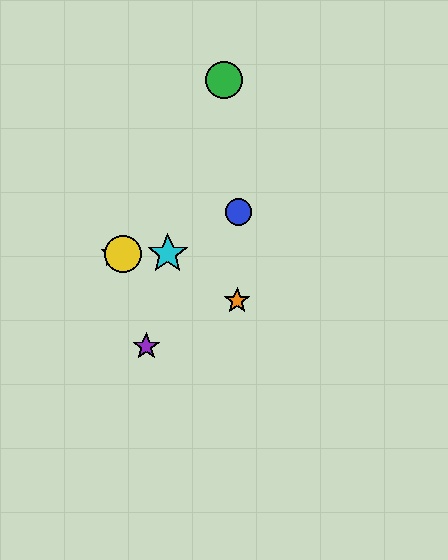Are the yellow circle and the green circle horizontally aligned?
No, the yellow circle is at y≈254 and the green circle is at y≈80.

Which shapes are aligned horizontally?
The red star, the yellow circle, the cyan star are aligned horizontally.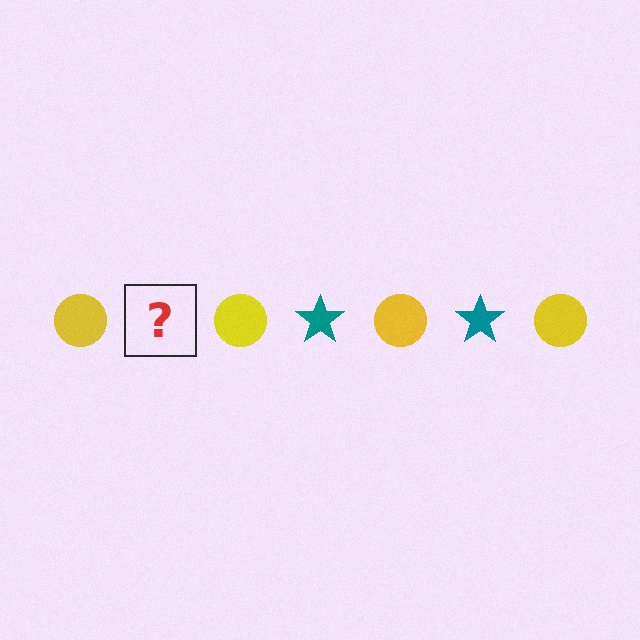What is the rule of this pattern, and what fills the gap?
The rule is that the pattern alternates between yellow circle and teal star. The gap should be filled with a teal star.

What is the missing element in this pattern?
The missing element is a teal star.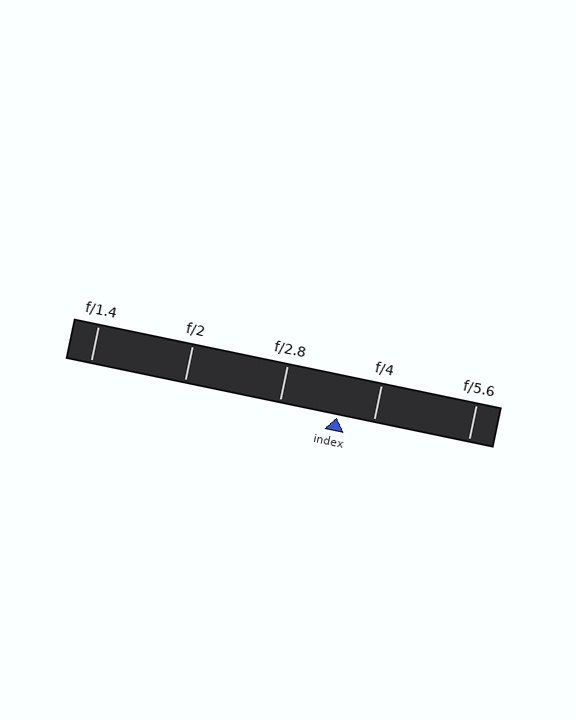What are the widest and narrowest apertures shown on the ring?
The widest aperture shown is f/1.4 and the narrowest is f/5.6.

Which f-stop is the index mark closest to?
The index mark is closest to f/4.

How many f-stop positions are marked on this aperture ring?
There are 5 f-stop positions marked.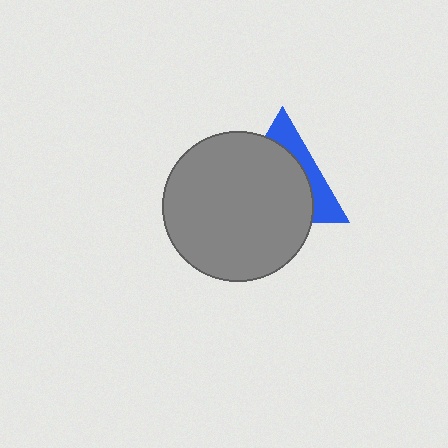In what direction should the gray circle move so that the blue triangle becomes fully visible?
The gray circle should move toward the lower-left. That is the shortest direction to clear the overlap and leave the blue triangle fully visible.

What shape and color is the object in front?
The object in front is a gray circle.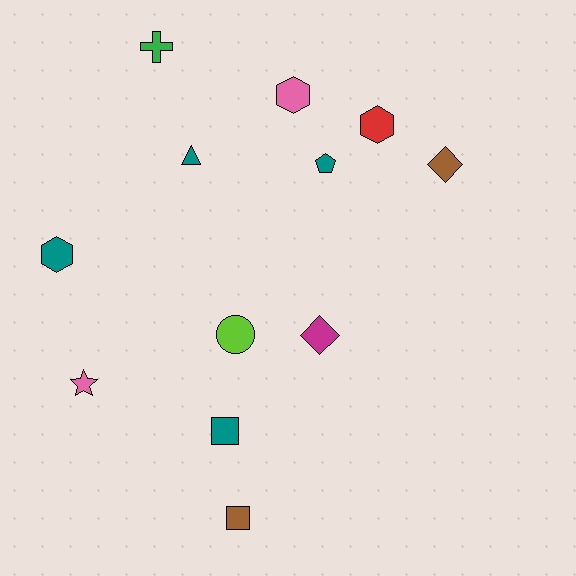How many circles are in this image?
There is 1 circle.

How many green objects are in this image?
There is 1 green object.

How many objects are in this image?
There are 12 objects.